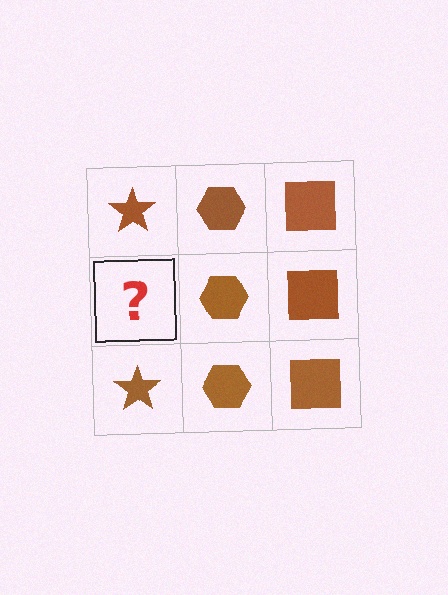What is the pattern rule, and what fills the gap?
The rule is that each column has a consistent shape. The gap should be filled with a brown star.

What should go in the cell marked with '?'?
The missing cell should contain a brown star.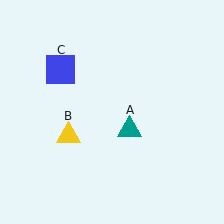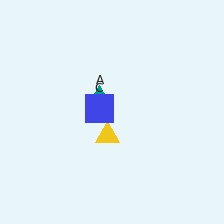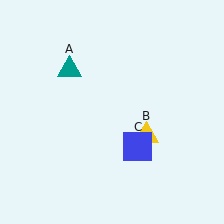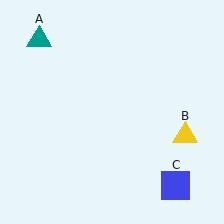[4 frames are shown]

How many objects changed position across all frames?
3 objects changed position: teal triangle (object A), yellow triangle (object B), blue square (object C).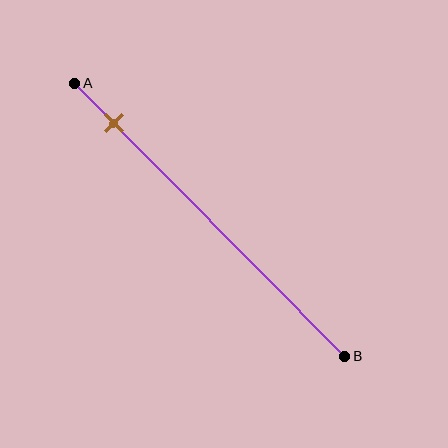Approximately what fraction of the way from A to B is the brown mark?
The brown mark is approximately 15% of the way from A to B.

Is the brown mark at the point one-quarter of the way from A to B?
No, the mark is at about 15% from A, not at the 25% one-quarter point.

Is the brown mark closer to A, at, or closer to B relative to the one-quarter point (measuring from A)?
The brown mark is closer to point A than the one-quarter point of segment AB.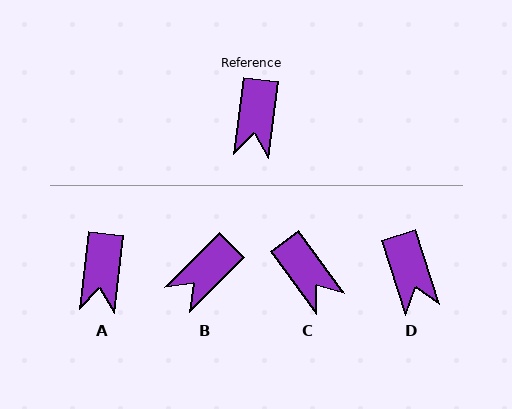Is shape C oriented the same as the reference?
No, it is off by about 43 degrees.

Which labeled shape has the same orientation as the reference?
A.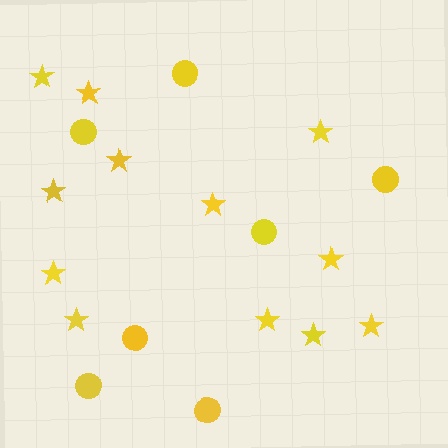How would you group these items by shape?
There are 2 groups: one group of circles (7) and one group of stars (12).